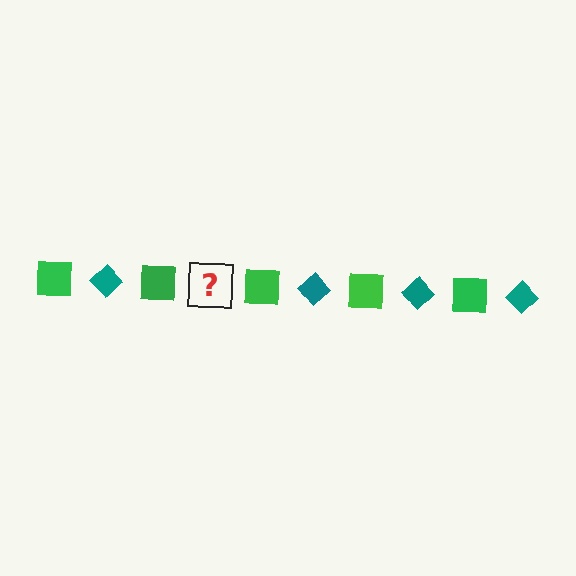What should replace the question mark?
The question mark should be replaced with a teal diamond.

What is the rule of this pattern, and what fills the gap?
The rule is that the pattern alternates between green square and teal diamond. The gap should be filled with a teal diamond.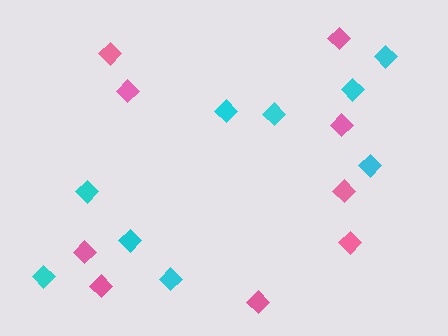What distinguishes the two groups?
There are 2 groups: one group of pink diamonds (9) and one group of cyan diamonds (9).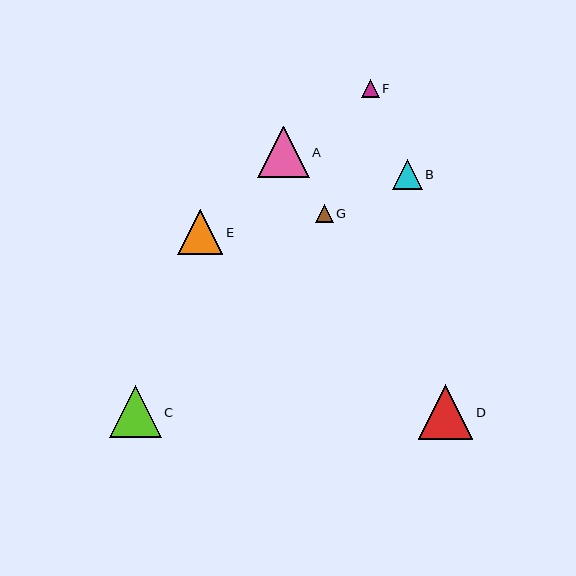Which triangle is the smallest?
Triangle G is the smallest with a size of approximately 17 pixels.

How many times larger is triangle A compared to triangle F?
Triangle A is approximately 2.8 times the size of triangle F.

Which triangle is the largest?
Triangle D is the largest with a size of approximately 55 pixels.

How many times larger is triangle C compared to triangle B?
Triangle C is approximately 1.7 times the size of triangle B.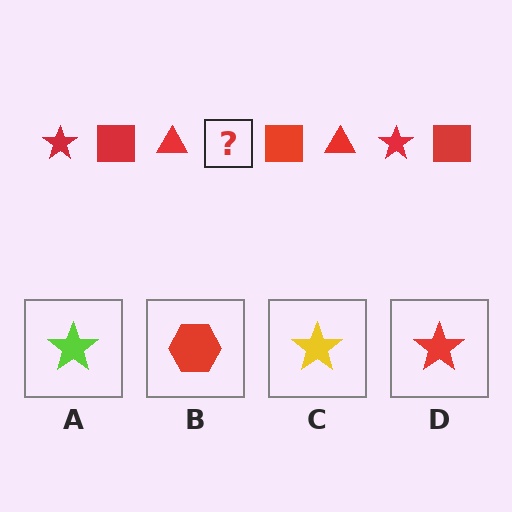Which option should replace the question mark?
Option D.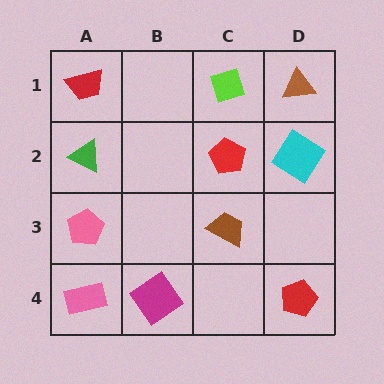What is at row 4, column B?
A magenta diamond.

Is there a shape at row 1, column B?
No, that cell is empty.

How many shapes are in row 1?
3 shapes.